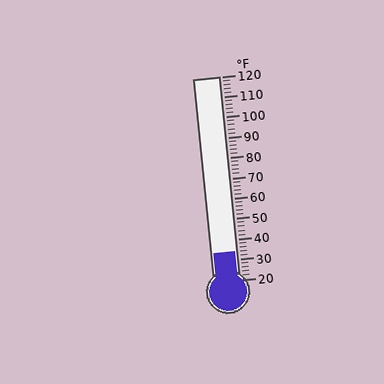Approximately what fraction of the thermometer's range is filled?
The thermometer is filled to approximately 15% of its range.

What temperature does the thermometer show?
The thermometer shows approximately 34°F.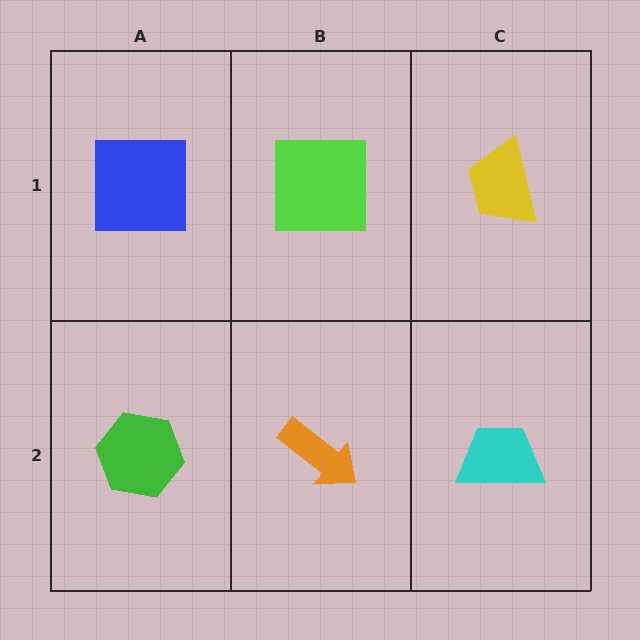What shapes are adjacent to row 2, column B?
A lime square (row 1, column B), a green hexagon (row 2, column A), a cyan trapezoid (row 2, column C).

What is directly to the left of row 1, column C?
A lime square.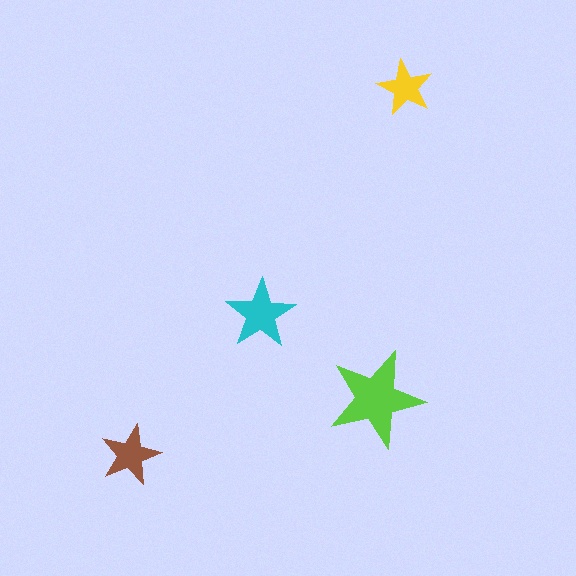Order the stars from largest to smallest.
the lime one, the cyan one, the brown one, the yellow one.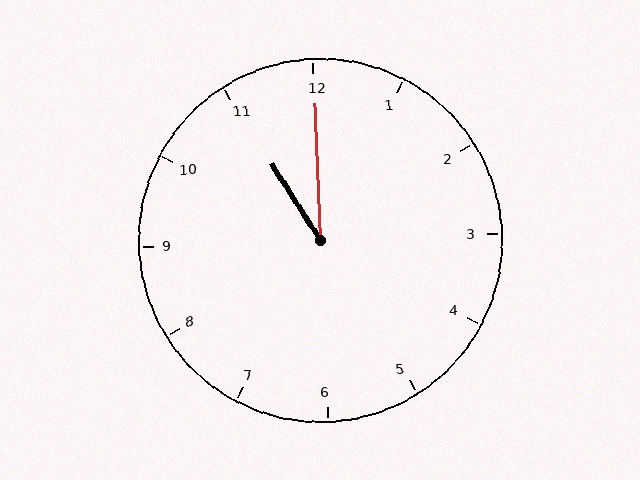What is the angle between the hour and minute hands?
Approximately 30 degrees.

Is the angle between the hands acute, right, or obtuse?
It is acute.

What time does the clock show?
11:00.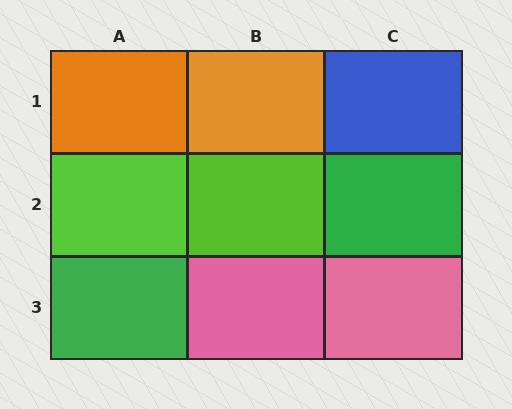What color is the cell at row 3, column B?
Pink.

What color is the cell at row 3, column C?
Pink.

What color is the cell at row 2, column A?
Lime.